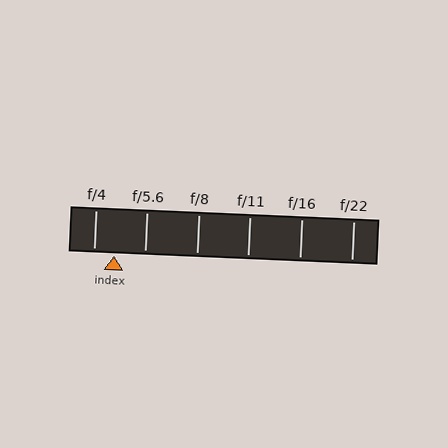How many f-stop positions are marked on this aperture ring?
There are 6 f-stop positions marked.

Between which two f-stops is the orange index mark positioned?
The index mark is between f/4 and f/5.6.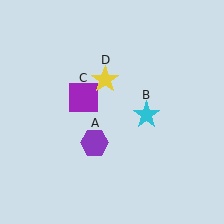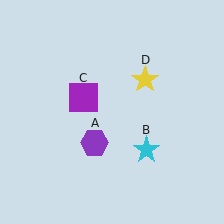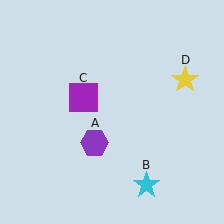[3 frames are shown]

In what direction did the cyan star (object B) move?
The cyan star (object B) moved down.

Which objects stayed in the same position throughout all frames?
Purple hexagon (object A) and purple square (object C) remained stationary.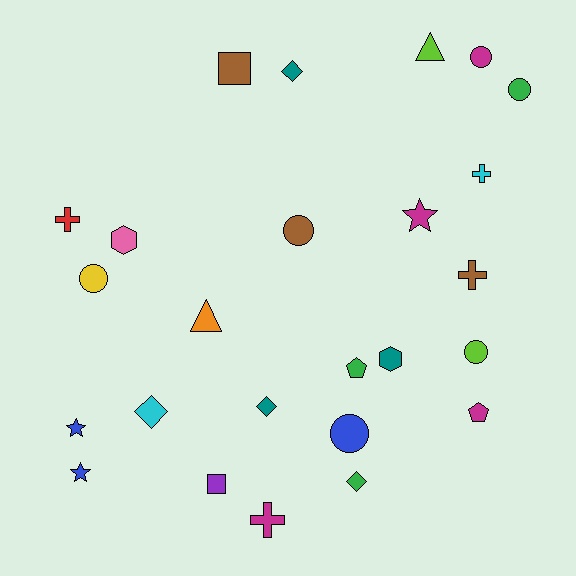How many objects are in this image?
There are 25 objects.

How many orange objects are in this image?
There is 1 orange object.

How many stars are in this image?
There are 3 stars.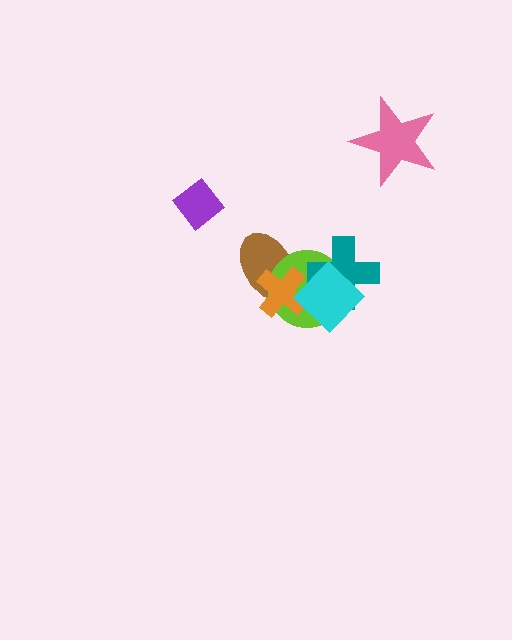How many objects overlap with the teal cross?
2 objects overlap with the teal cross.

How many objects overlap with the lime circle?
4 objects overlap with the lime circle.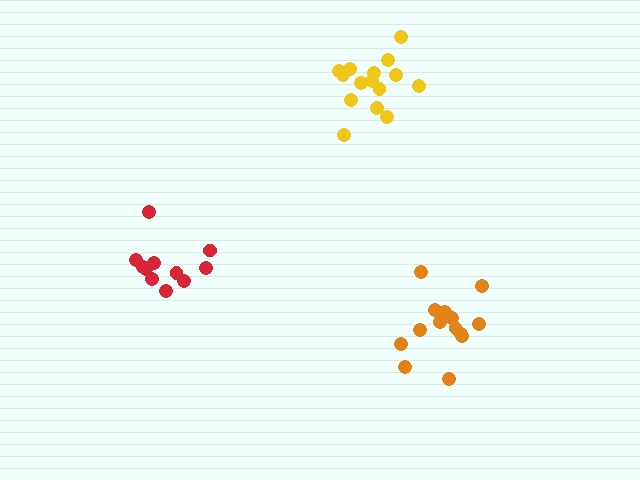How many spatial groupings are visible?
There are 3 spatial groupings.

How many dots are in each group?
Group 1: 11 dots, Group 2: 15 dots, Group 3: 14 dots (40 total).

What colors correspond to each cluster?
The clusters are colored: red, yellow, orange.